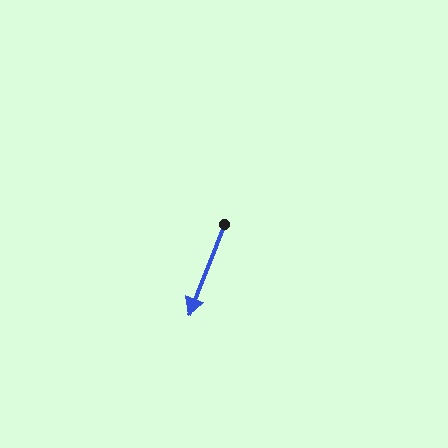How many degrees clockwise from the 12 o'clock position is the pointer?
Approximately 201 degrees.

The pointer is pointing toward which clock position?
Roughly 7 o'clock.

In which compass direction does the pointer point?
South.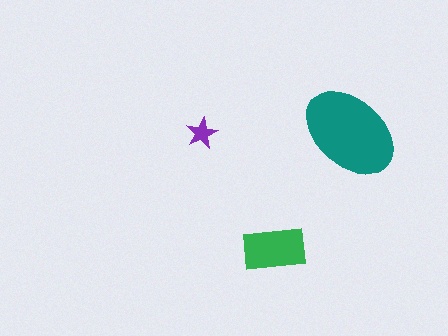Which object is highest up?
The teal ellipse is topmost.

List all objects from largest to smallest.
The teal ellipse, the green rectangle, the purple star.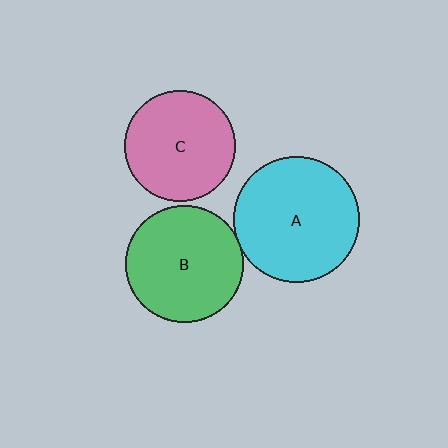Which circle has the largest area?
Circle A (cyan).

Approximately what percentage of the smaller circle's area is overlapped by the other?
Approximately 5%.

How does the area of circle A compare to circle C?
Approximately 1.3 times.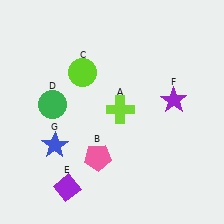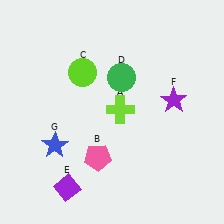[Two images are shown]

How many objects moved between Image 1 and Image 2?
1 object moved between the two images.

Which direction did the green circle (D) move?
The green circle (D) moved right.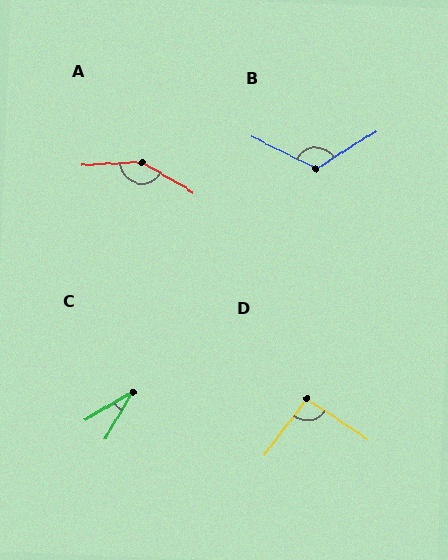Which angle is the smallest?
C, at approximately 28 degrees.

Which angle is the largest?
A, at approximately 147 degrees.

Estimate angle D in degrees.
Approximately 94 degrees.